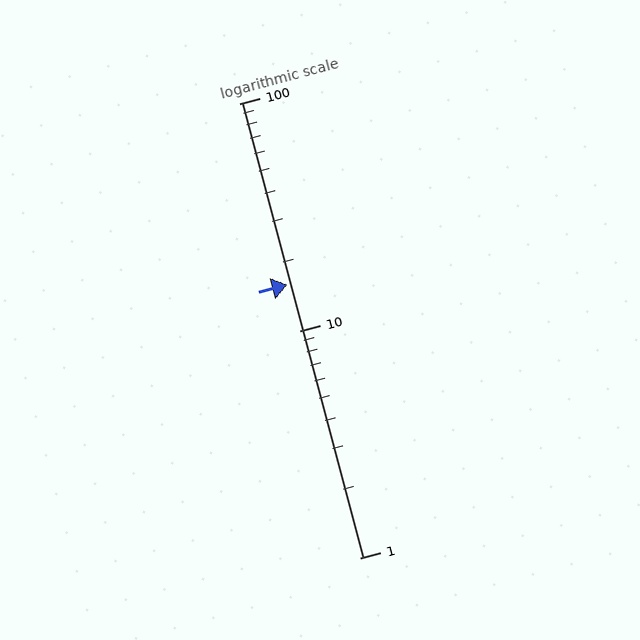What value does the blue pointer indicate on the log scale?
The pointer indicates approximately 16.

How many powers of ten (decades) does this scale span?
The scale spans 2 decades, from 1 to 100.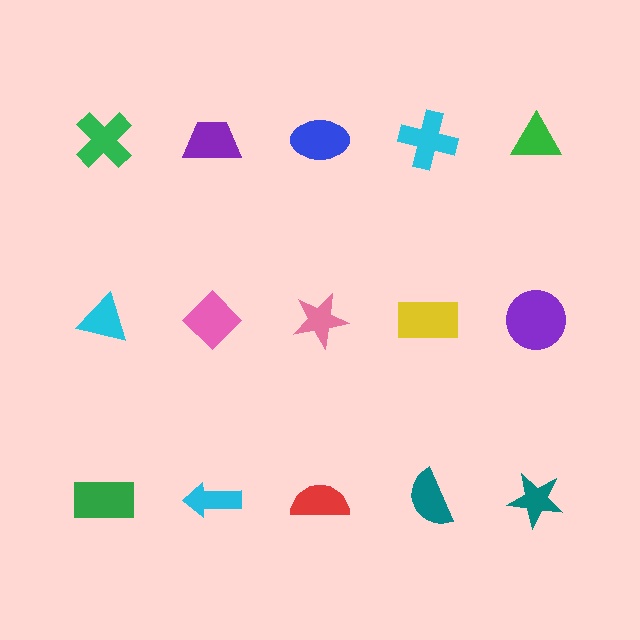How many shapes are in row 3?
5 shapes.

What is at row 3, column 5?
A teal star.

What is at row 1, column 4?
A cyan cross.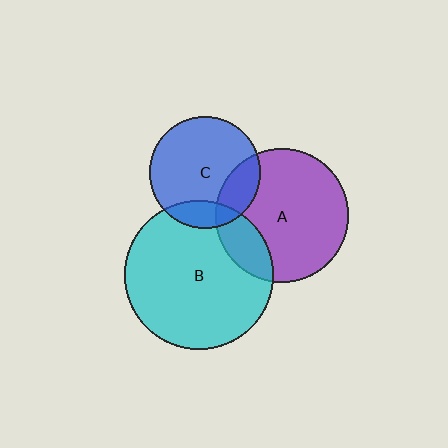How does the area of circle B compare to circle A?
Approximately 1.2 times.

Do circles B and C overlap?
Yes.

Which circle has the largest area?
Circle B (cyan).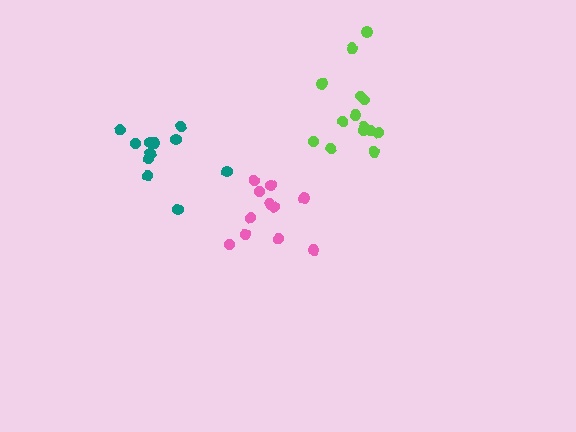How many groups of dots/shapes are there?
There are 3 groups.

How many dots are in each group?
Group 1: 11 dots, Group 2: 14 dots, Group 3: 11 dots (36 total).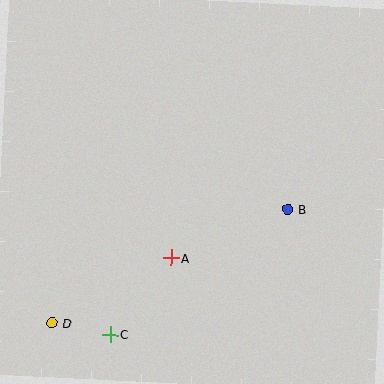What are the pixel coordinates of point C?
Point C is at (110, 334).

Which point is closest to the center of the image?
Point A at (171, 258) is closest to the center.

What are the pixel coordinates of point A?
Point A is at (171, 258).